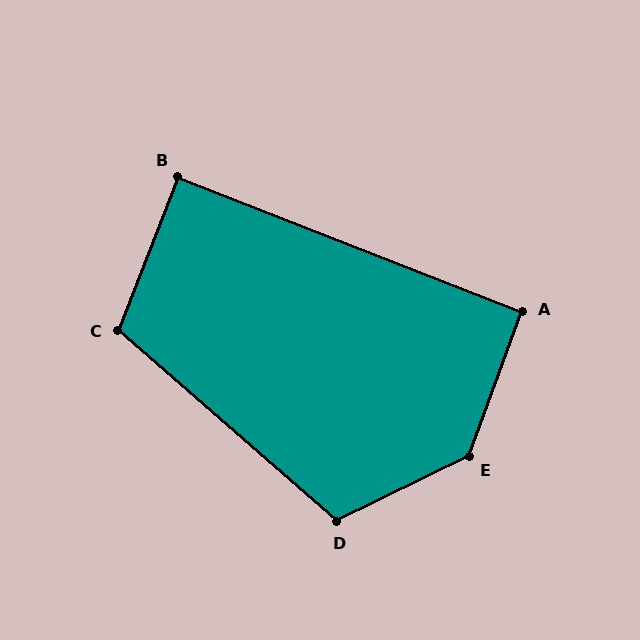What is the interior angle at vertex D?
Approximately 113 degrees (obtuse).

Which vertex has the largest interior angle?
E, at approximately 136 degrees.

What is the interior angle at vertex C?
Approximately 110 degrees (obtuse).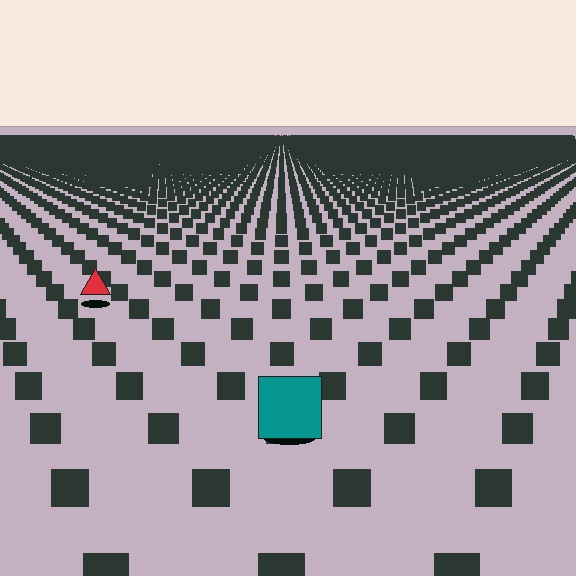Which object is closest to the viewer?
The teal square is closest. The texture marks near it are larger and more spread out.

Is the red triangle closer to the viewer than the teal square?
No. The teal square is closer — you can tell from the texture gradient: the ground texture is coarser near it.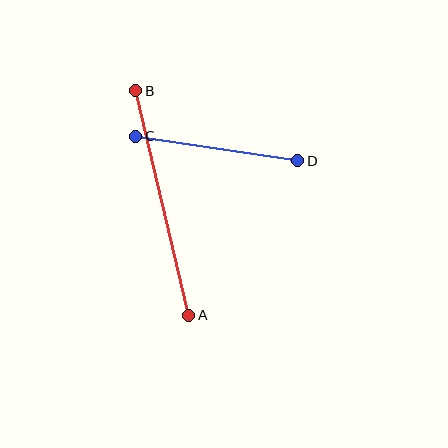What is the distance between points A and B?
The distance is approximately 230 pixels.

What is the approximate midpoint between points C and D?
The midpoint is at approximately (217, 148) pixels.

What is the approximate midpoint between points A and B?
The midpoint is at approximately (162, 203) pixels.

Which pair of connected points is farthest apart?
Points A and B are farthest apart.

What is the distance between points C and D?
The distance is approximately 164 pixels.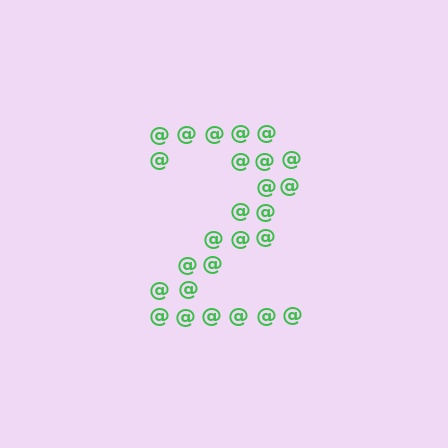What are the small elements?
The small elements are at signs.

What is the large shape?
The large shape is the digit 2.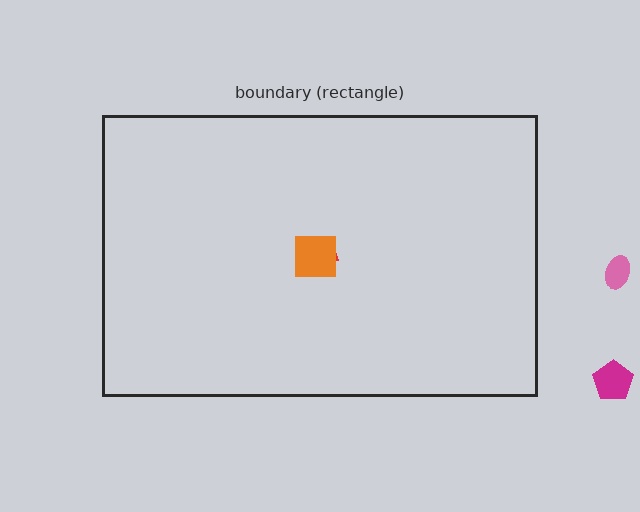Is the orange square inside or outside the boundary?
Inside.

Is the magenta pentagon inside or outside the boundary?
Outside.